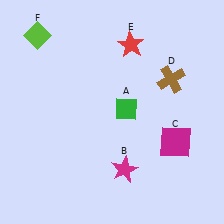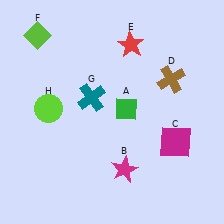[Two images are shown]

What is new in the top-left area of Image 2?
A teal cross (G) was added in the top-left area of Image 2.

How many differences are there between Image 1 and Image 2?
There are 2 differences between the two images.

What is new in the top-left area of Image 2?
A lime circle (H) was added in the top-left area of Image 2.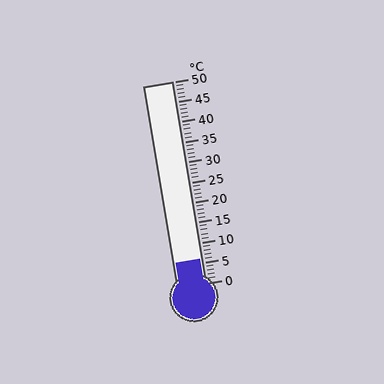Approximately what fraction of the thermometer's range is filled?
The thermometer is filled to approximately 10% of its range.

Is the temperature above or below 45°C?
The temperature is below 45°C.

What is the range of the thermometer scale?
The thermometer scale ranges from 0°C to 50°C.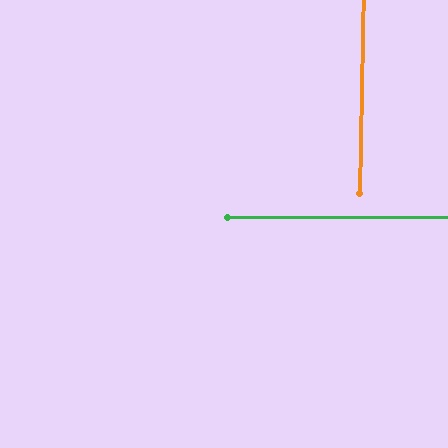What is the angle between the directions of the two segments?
Approximately 89 degrees.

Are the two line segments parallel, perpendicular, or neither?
Perpendicular — they meet at approximately 89°.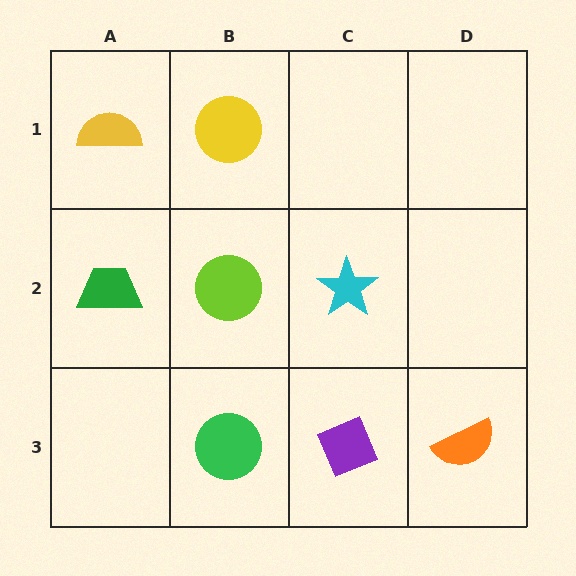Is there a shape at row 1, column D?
No, that cell is empty.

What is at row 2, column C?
A cyan star.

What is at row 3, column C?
A purple diamond.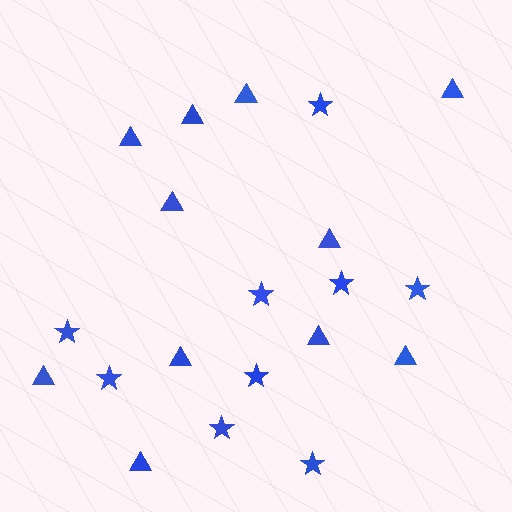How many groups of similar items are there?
There are 2 groups: one group of stars (9) and one group of triangles (11).